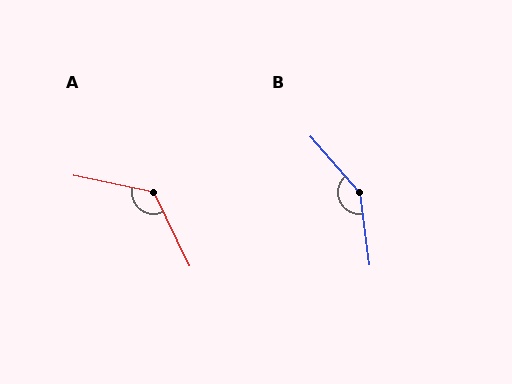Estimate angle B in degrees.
Approximately 146 degrees.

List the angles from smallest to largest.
A (128°), B (146°).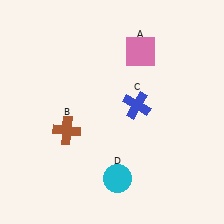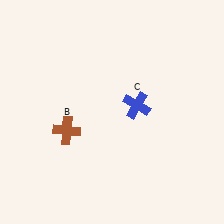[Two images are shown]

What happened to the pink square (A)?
The pink square (A) was removed in Image 2. It was in the top-right area of Image 1.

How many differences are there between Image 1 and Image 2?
There are 2 differences between the two images.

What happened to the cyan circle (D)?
The cyan circle (D) was removed in Image 2. It was in the bottom-right area of Image 1.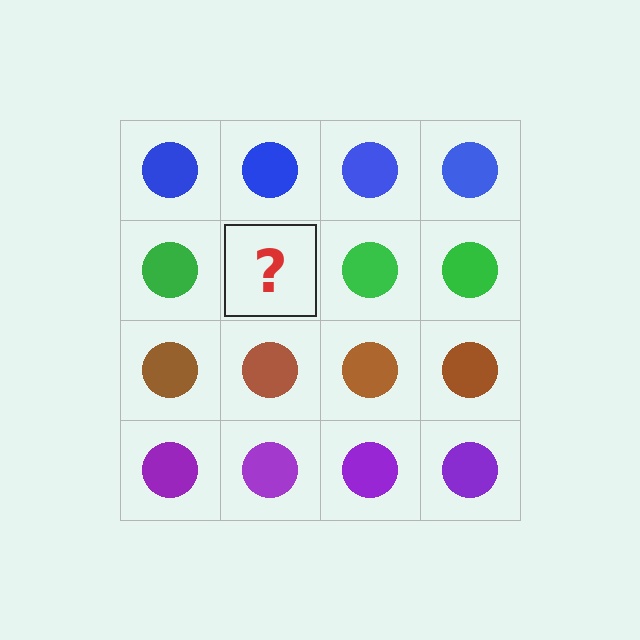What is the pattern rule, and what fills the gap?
The rule is that each row has a consistent color. The gap should be filled with a green circle.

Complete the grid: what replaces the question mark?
The question mark should be replaced with a green circle.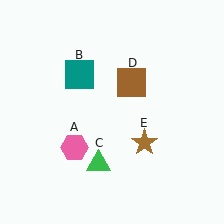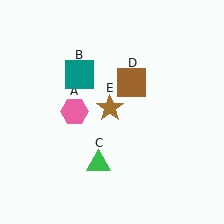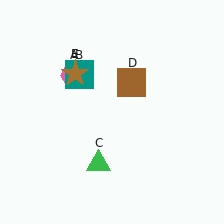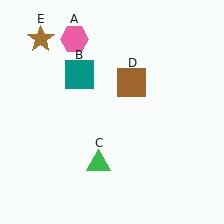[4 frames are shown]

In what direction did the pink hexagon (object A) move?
The pink hexagon (object A) moved up.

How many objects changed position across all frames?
2 objects changed position: pink hexagon (object A), brown star (object E).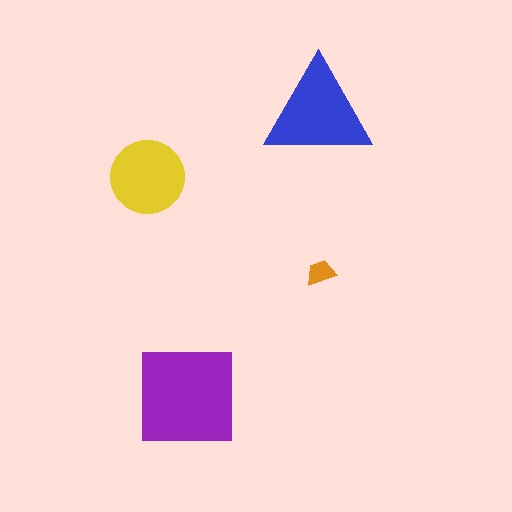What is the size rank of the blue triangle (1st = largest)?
2nd.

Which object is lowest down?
The purple square is bottommost.